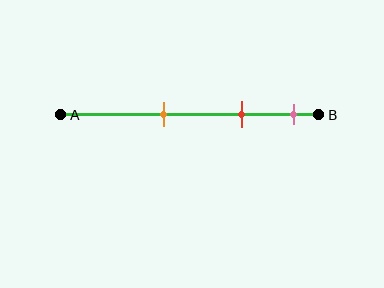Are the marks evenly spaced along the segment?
Yes, the marks are approximately evenly spaced.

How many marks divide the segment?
There are 3 marks dividing the segment.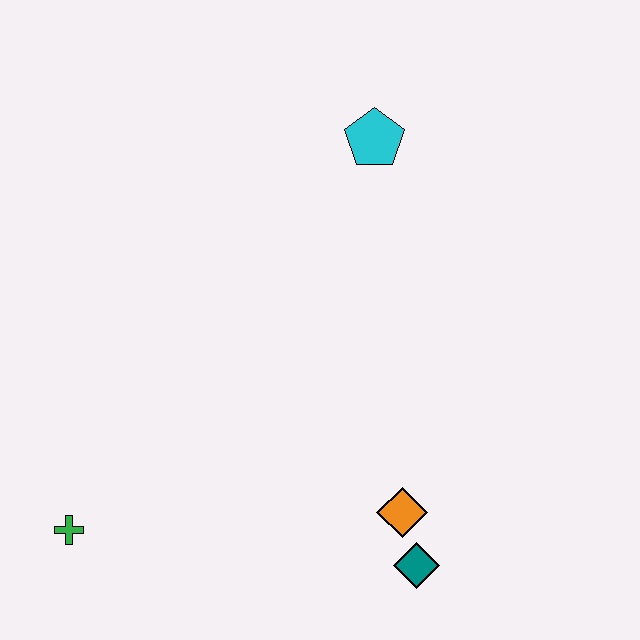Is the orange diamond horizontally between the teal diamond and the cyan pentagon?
Yes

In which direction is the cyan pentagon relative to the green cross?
The cyan pentagon is above the green cross.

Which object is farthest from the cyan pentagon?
The green cross is farthest from the cyan pentagon.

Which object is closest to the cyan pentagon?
The orange diamond is closest to the cyan pentagon.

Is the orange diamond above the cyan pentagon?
No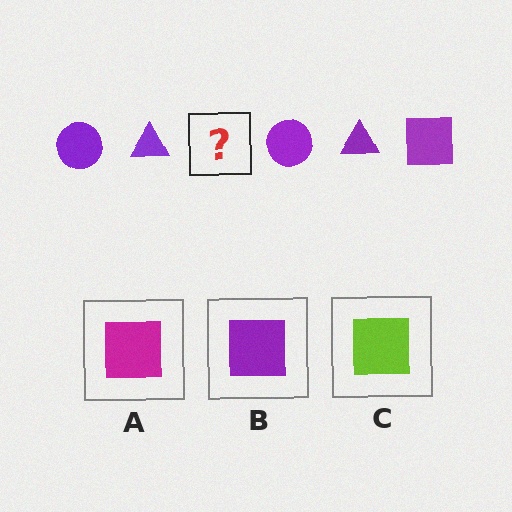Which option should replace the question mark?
Option B.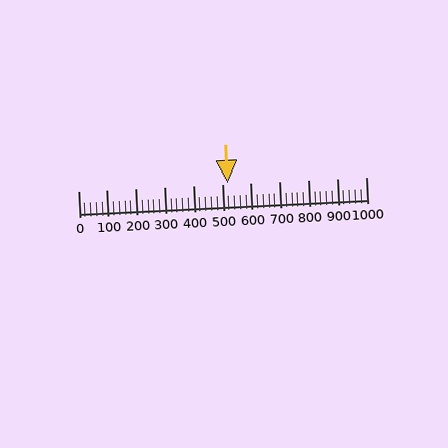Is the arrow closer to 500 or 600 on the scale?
The arrow is closer to 500.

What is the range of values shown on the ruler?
The ruler shows values from 0 to 1000.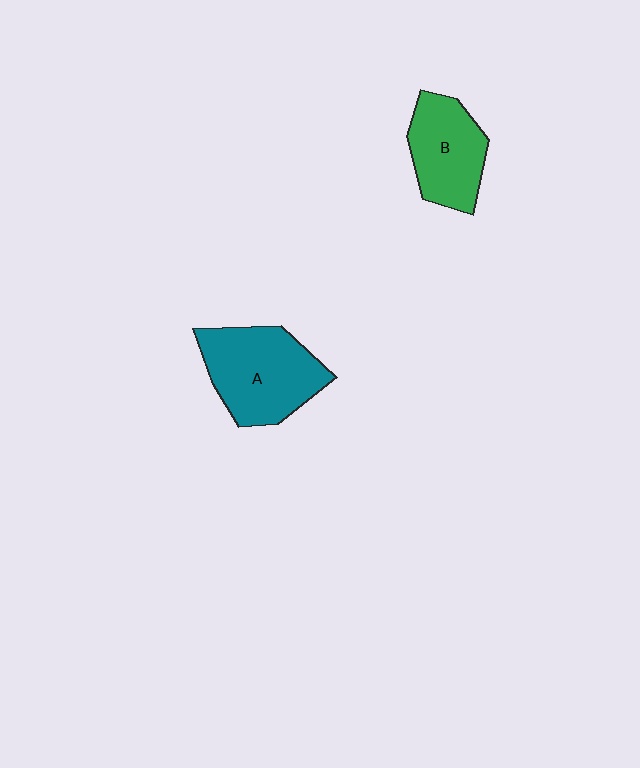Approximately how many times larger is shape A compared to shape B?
Approximately 1.3 times.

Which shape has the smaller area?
Shape B (green).